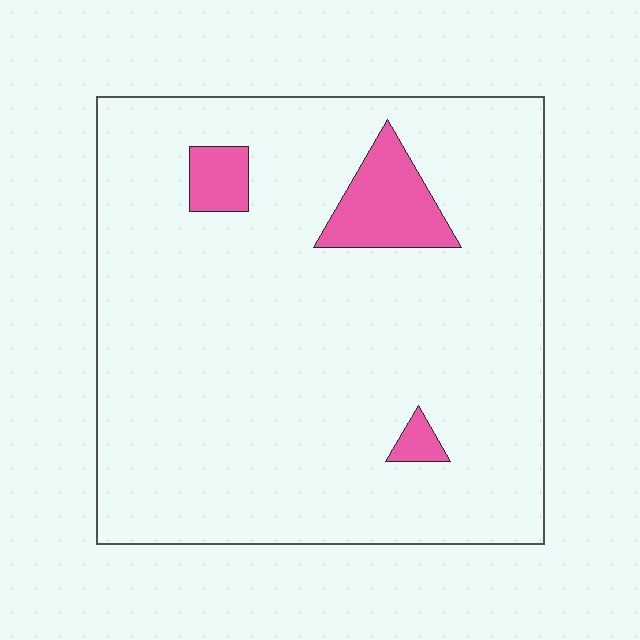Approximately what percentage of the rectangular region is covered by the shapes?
Approximately 10%.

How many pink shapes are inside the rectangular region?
3.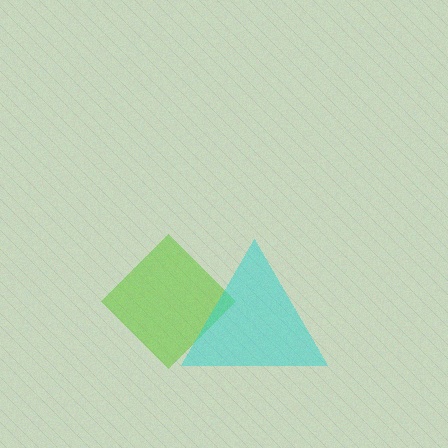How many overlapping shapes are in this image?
There are 2 overlapping shapes in the image.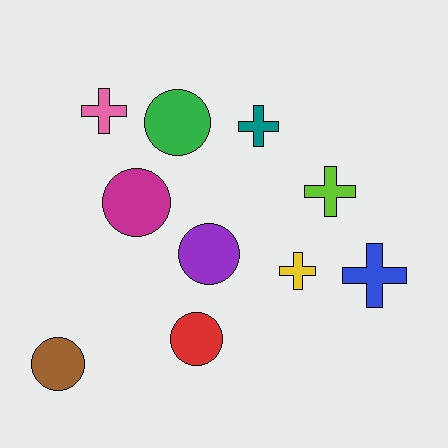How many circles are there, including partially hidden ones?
There are 5 circles.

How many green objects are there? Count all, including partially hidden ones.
There is 1 green object.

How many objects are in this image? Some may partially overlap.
There are 10 objects.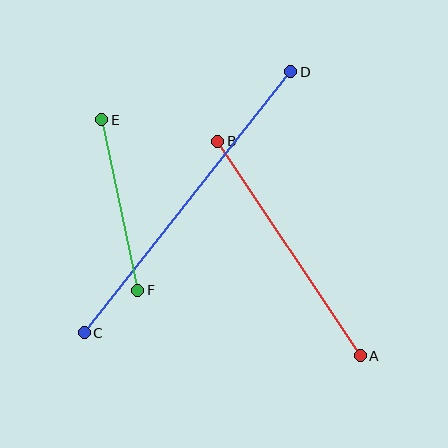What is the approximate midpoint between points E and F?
The midpoint is at approximately (120, 205) pixels.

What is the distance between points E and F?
The distance is approximately 174 pixels.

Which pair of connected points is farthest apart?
Points C and D are farthest apart.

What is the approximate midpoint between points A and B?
The midpoint is at approximately (289, 248) pixels.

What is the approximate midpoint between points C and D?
The midpoint is at approximately (187, 202) pixels.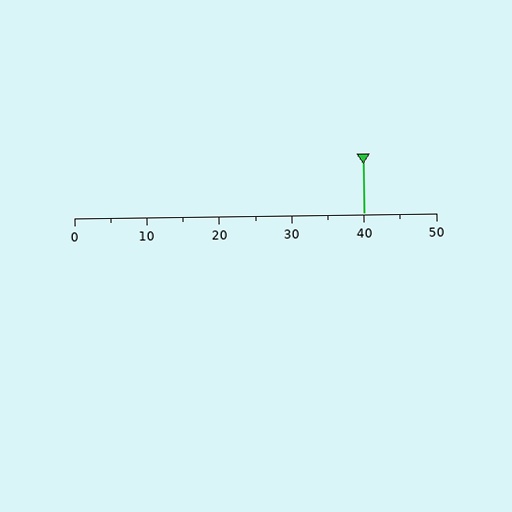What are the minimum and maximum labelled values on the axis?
The axis runs from 0 to 50.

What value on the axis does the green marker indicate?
The marker indicates approximately 40.